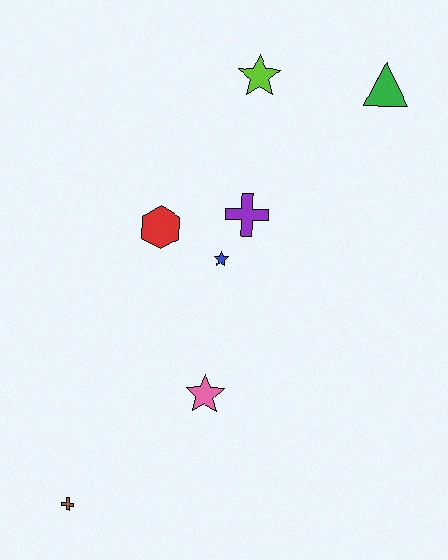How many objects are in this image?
There are 7 objects.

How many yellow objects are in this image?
There are no yellow objects.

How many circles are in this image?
There are no circles.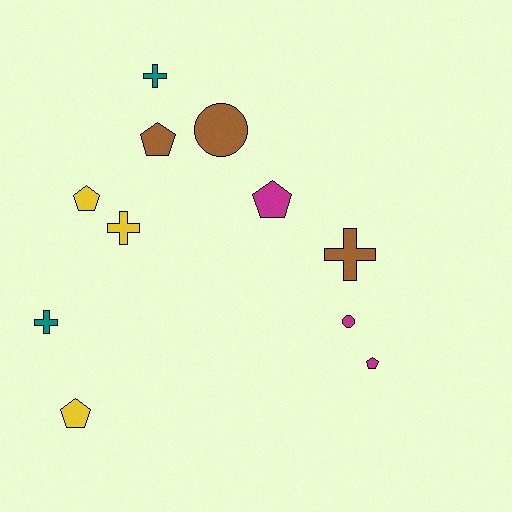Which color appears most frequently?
Yellow, with 3 objects.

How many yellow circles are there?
There are no yellow circles.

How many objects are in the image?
There are 11 objects.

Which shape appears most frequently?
Pentagon, with 5 objects.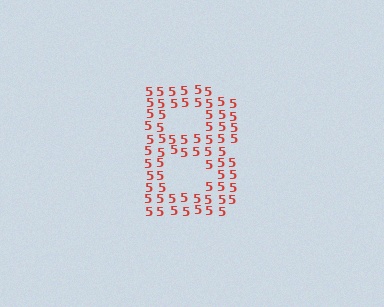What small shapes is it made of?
It is made of small digit 5's.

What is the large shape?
The large shape is the letter B.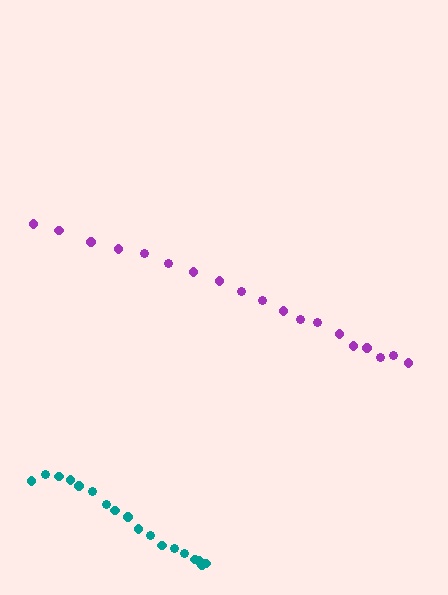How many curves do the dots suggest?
There are 2 distinct paths.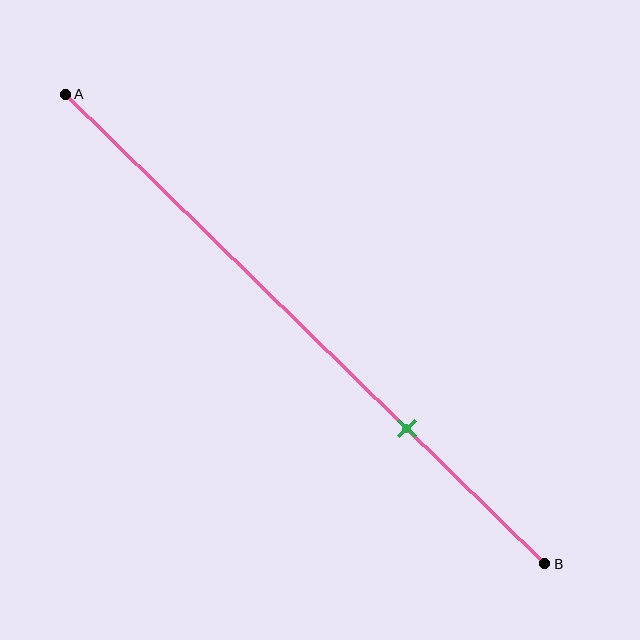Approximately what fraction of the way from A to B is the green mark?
The green mark is approximately 70% of the way from A to B.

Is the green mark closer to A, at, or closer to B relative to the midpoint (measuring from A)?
The green mark is closer to point B than the midpoint of segment AB.